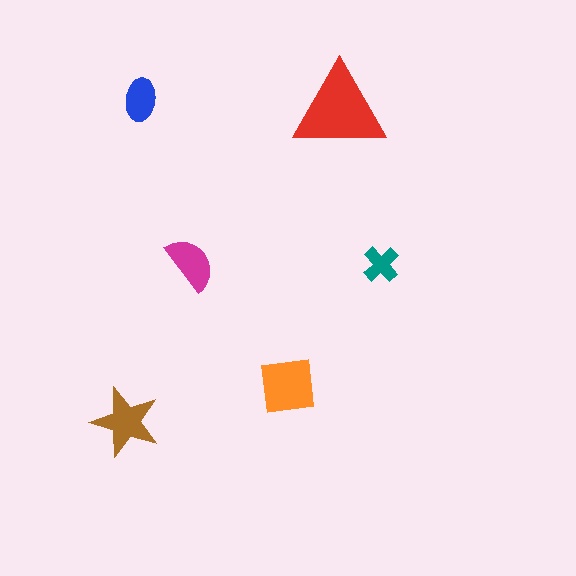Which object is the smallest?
The teal cross.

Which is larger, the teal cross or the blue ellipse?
The blue ellipse.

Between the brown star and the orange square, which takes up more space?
The orange square.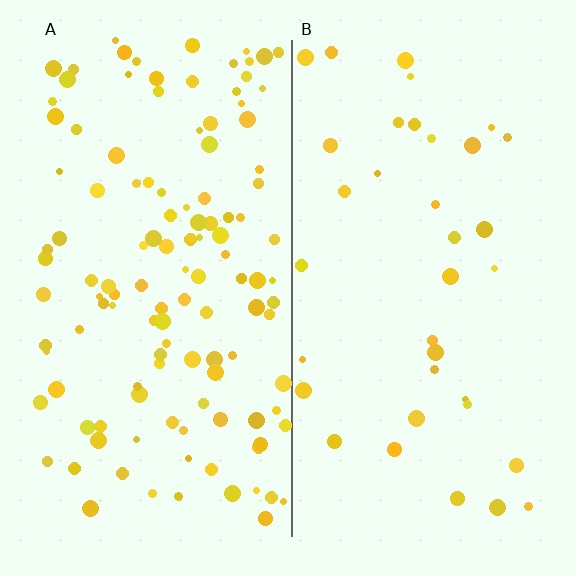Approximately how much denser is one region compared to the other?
Approximately 3.3× — region A over region B.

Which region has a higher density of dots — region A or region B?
A (the left).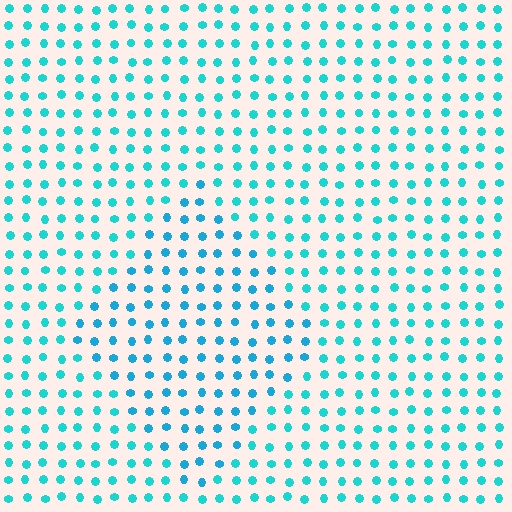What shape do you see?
I see a diamond.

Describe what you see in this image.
The image is filled with small cyan elements in a uniform arrangement. A diamond-shaped region is visible where the elements are tinted to a slightly different hue, forming a subtle color boundary.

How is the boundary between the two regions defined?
The boundary is defined purely by a slight shift in hue (about 18 degrees). Spacing, size, and orientation are identical on both sides.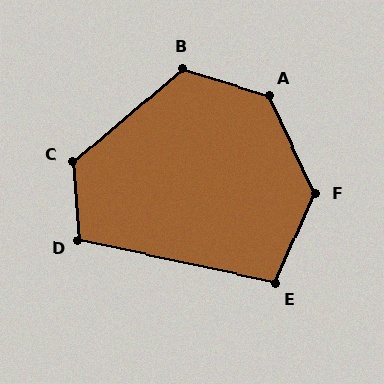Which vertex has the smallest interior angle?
E, at approximately 102 degrees.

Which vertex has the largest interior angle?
A, at approximately 132 degrees.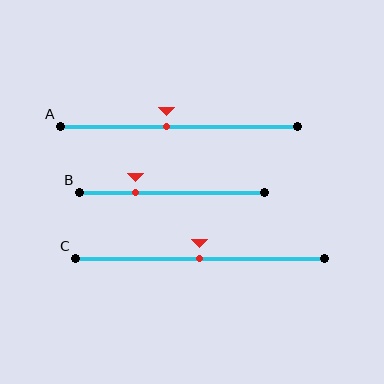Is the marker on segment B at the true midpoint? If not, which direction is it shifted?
No, the marker on segment B is shifted to the left by about 20% of the segment length.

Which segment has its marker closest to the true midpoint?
Segment C has its marker closest to the true midpoint.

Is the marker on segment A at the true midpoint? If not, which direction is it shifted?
No, the marker on segment A is shifted to the left by about 5% of the segment length.